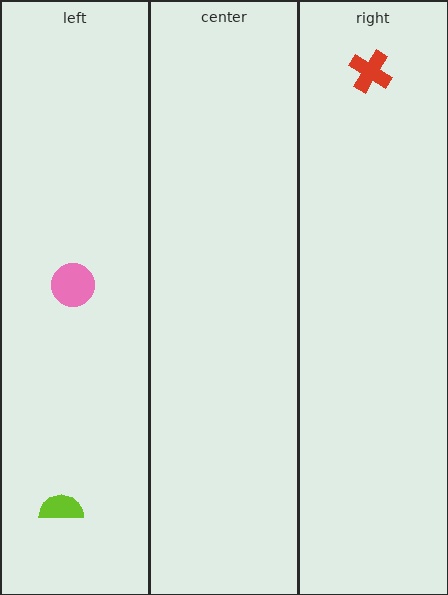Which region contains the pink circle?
The left region.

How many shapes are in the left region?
2.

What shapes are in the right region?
The red cross.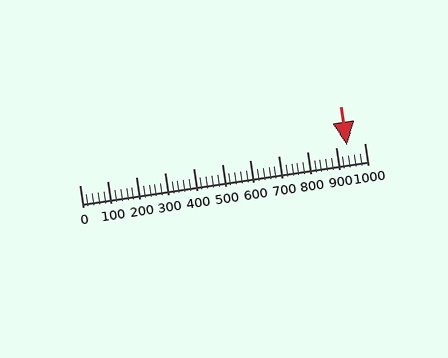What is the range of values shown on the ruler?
The ruler shows values from 0 to 1000.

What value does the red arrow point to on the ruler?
The red arrow points to approximately 940.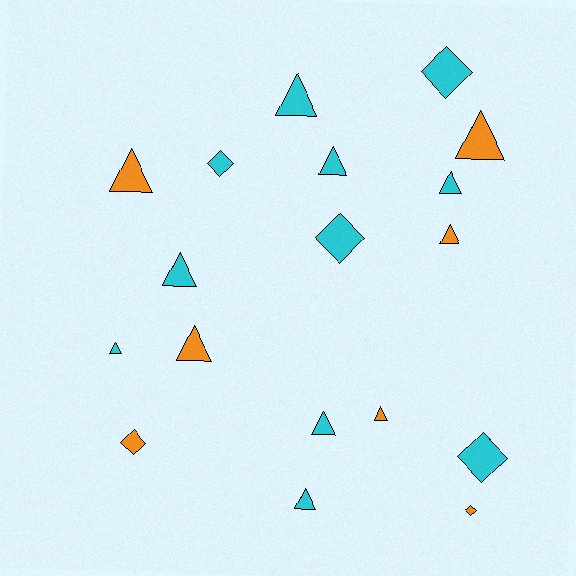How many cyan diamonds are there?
There are 4 cyan diamonds.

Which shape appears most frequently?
Triangle, with 12 objects.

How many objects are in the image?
There are 18 objects.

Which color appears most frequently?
Cyan, with 11 objects.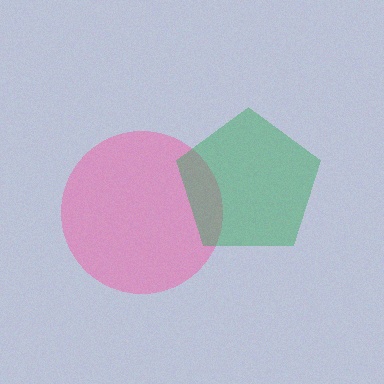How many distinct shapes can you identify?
There are 2 distinct shapes: a pink circle, a green pentagon.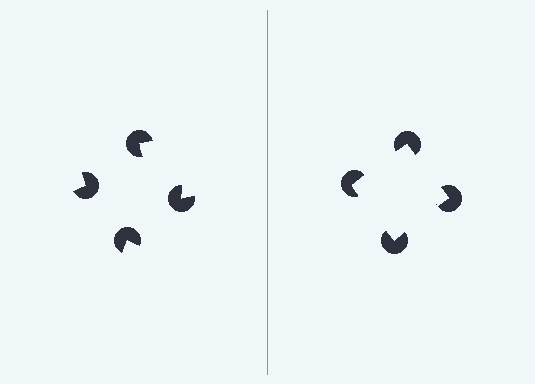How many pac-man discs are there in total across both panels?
8 — 4 on each side.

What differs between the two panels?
The pac-man discs are positioned identically on both sides; only the wedge orientations differ. On the right they align to a square; on the left they are misaligned.